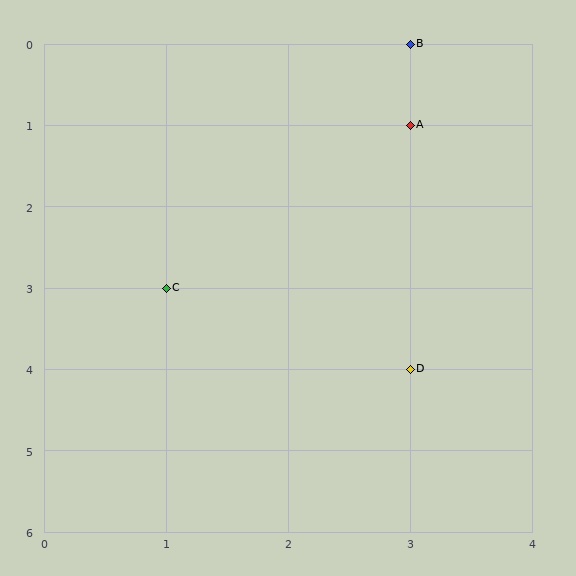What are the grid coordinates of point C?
Point C is at grid coordinates (1, 3).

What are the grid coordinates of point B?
Point B is at grid coordinates (3, 0).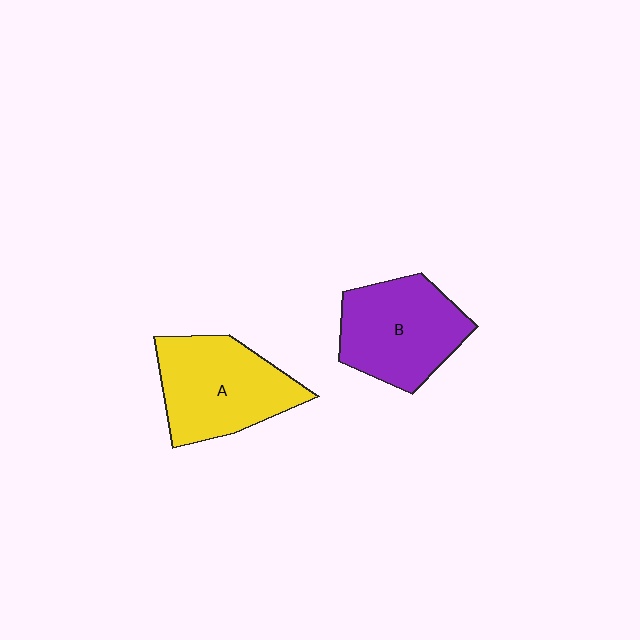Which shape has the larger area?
Shape A (yellow).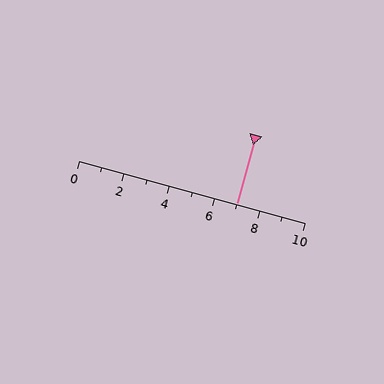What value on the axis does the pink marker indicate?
The marker indicates approximately 7.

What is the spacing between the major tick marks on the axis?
The major ticks are spaced 2 apart.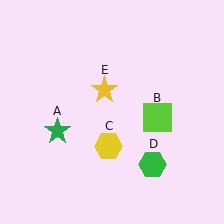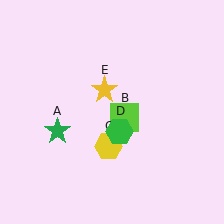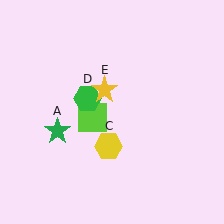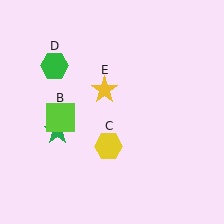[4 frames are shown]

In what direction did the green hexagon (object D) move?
The green hexagon (object D) moved up and to the left.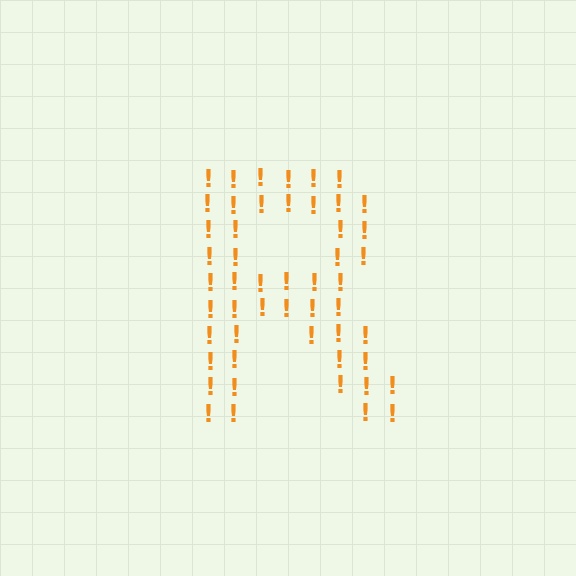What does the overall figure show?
The overall figure shows the letter R.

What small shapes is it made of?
It is made of small exclamation marks.